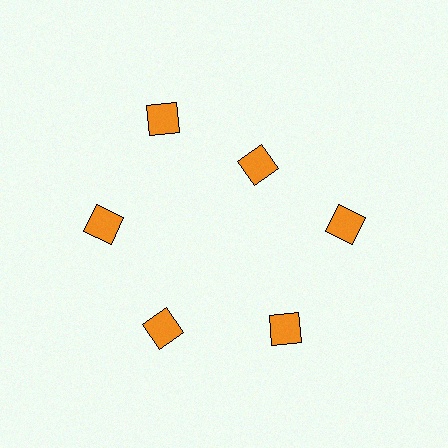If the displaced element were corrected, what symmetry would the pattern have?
It would have 6-fold rotational symmetry — the pattern would map onto itself every 60 degrees.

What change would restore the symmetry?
The symmetry would be restored by moving it outward, back onto the ring so that all 6 diamonds sit at equal angles and equal distance from the center.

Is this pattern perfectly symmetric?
No. The 6 orange diamonds are arranged in a ring, but one element near the 1 o'clock position is pulled inward toward the center, breaking the 6-fold rotational symmetry.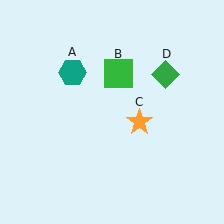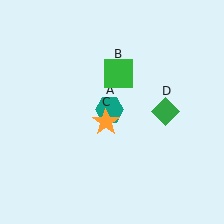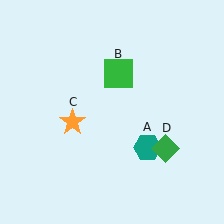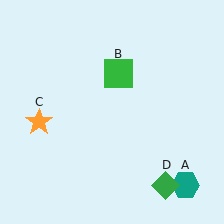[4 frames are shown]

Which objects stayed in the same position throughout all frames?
Green square (object B) remained stationary.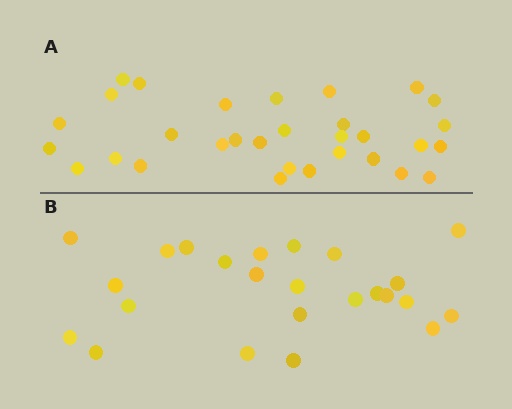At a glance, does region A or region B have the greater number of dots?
Region A (the top region) has more dots.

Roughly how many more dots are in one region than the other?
Region A has roughly 8 or so more dots than region B.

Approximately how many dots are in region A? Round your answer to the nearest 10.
About 30 dots. (The exact count is 31, which rounds to 30.)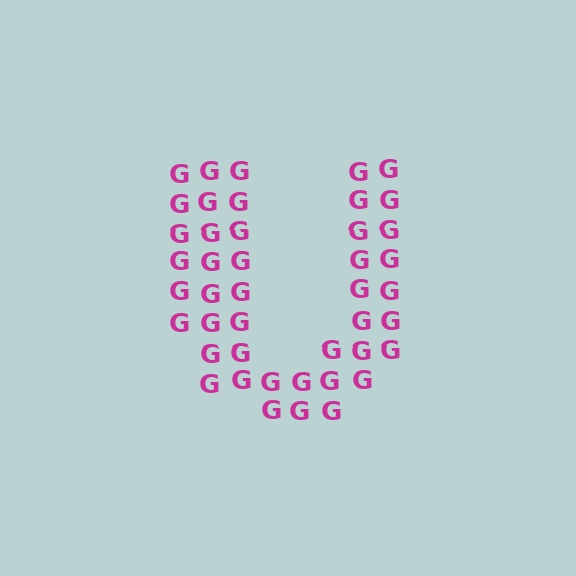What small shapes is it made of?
It is made of small letter G's.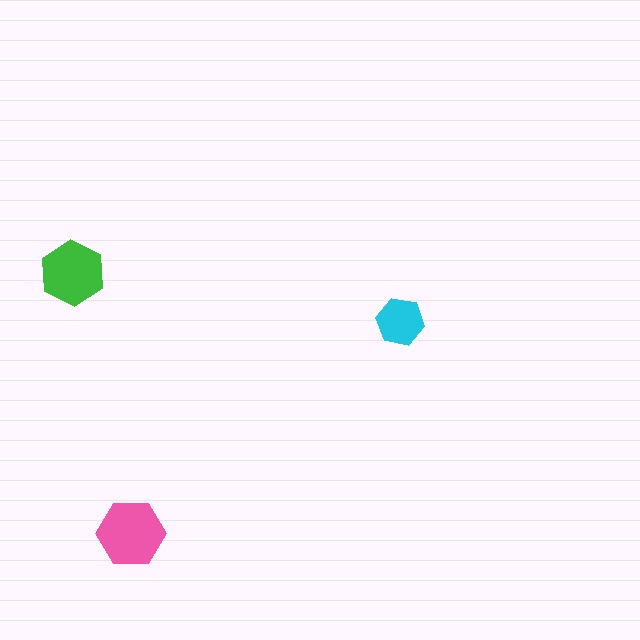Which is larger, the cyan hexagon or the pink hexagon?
The pink one.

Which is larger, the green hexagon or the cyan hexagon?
The green one.